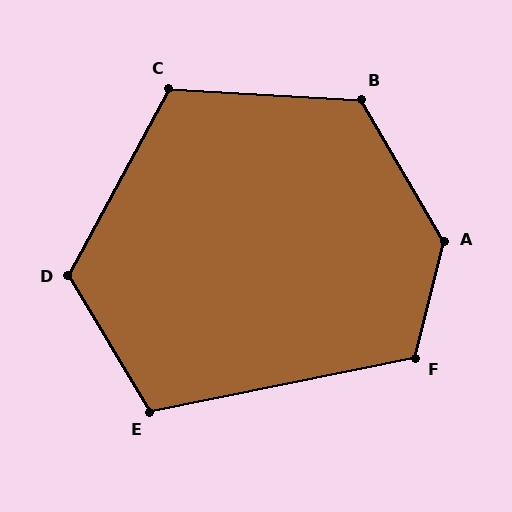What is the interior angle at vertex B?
Approximately 123 degrees (obtuse).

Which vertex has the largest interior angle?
A, at approximately 136 degrees.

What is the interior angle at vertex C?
Approximately 115 degrees (obtuse).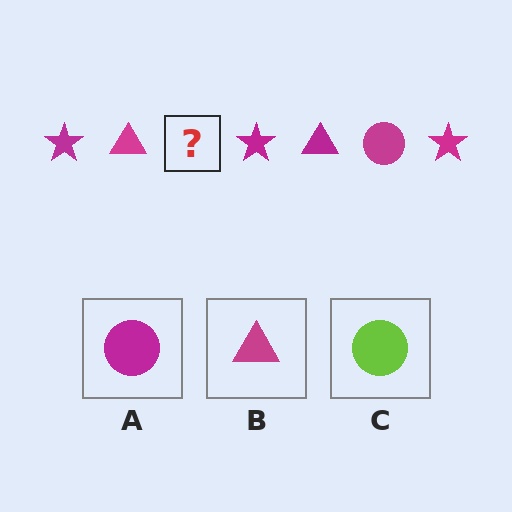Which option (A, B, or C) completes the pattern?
A.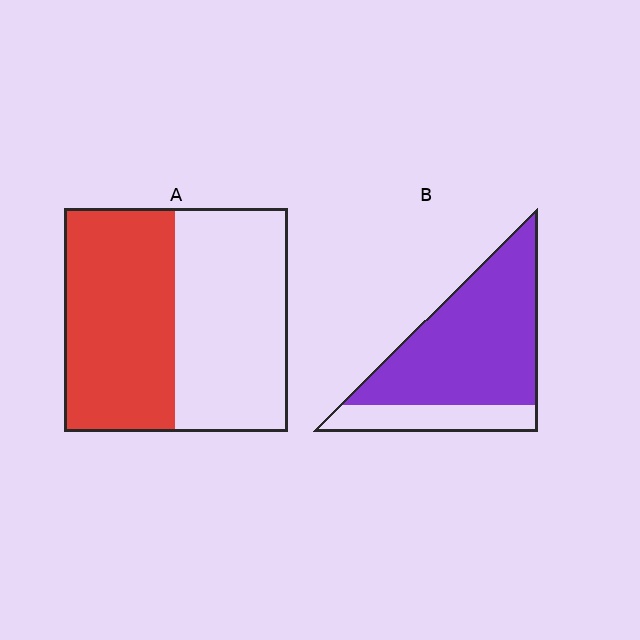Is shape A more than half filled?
Roughly half.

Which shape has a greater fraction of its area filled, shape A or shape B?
Shape B.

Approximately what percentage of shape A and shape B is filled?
A is approximately 50% and B is approximately 75%.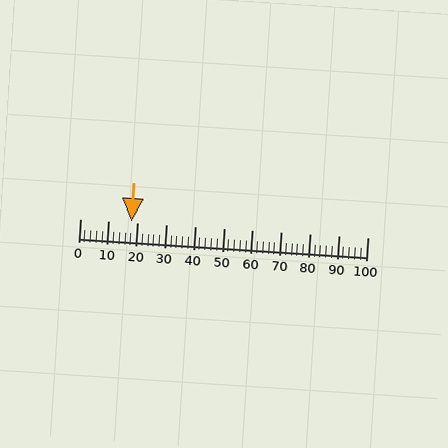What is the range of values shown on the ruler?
The ruler shows values from 0 to 100.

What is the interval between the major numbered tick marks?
The major tick marks are spaced 10 units apart.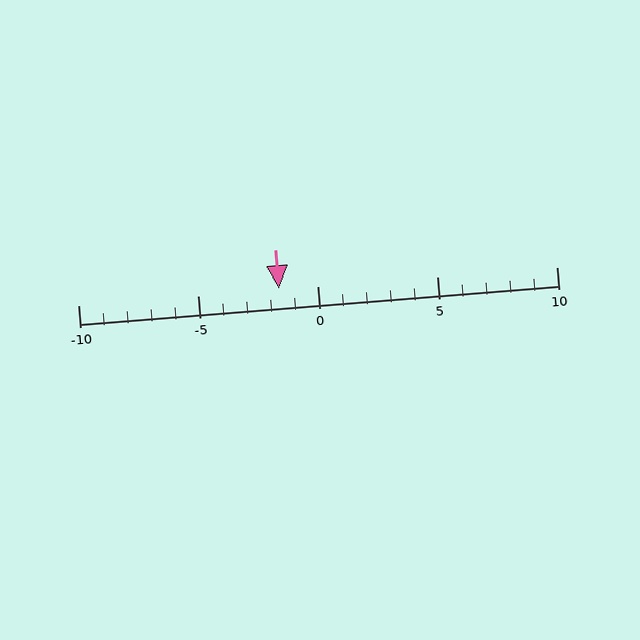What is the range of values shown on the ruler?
The ruler shows values from -10 to 10.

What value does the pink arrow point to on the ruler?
The pink arrow points to approximately -2.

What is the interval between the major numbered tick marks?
The major tick marks are spaced 5 units apart.